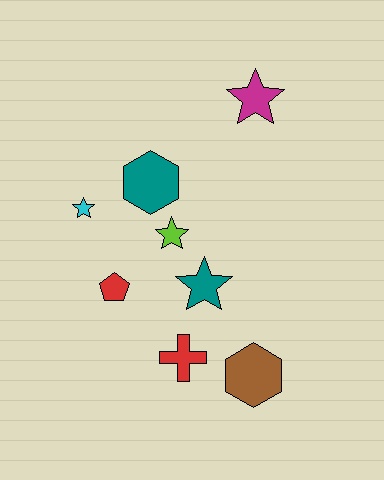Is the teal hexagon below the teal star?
No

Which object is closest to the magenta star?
The teal hexagon is closest to the magenta star.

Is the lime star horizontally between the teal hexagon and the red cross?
Yes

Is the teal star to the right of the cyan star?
Yes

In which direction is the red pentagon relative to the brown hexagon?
The red pentagon is to the left of the brown hexagon.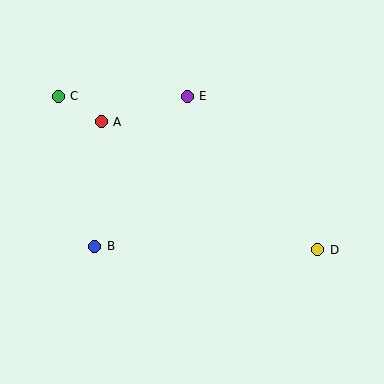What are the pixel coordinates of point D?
Point D is at (318, 250).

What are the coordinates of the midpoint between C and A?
The midpoint between C and A is at (80, 109).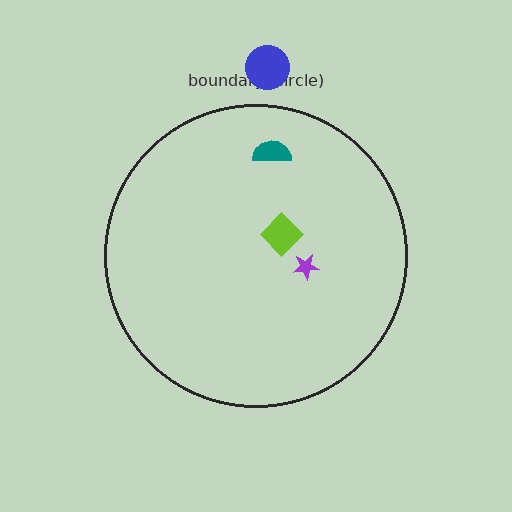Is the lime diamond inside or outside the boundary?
Inside.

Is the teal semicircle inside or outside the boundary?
Inside.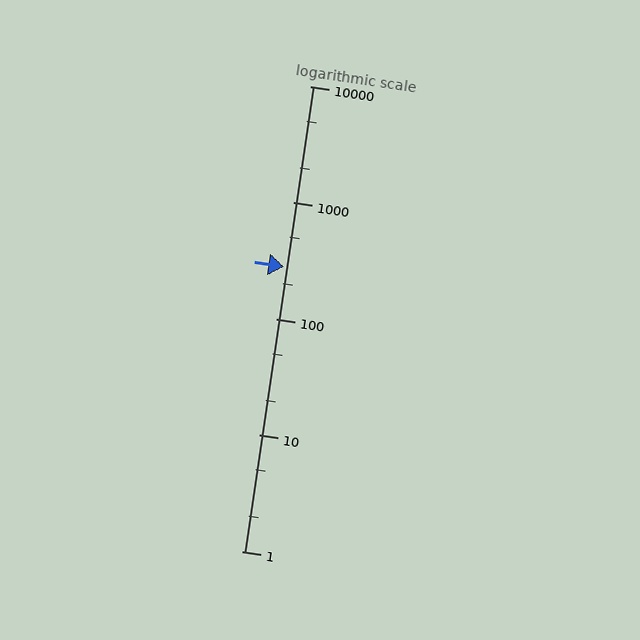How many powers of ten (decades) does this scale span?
The scale spans 4 decades, from 1 to 10000.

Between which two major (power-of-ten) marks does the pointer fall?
The pointer is between 100 and 1000.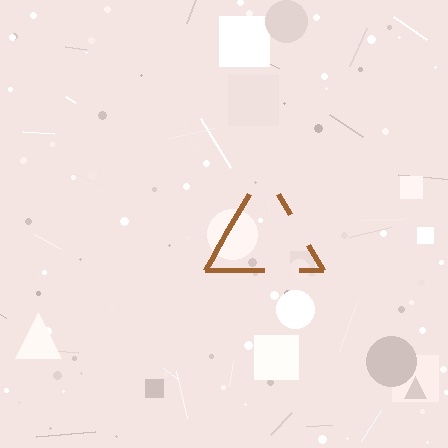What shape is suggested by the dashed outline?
The dashed outline suggests a triangle.